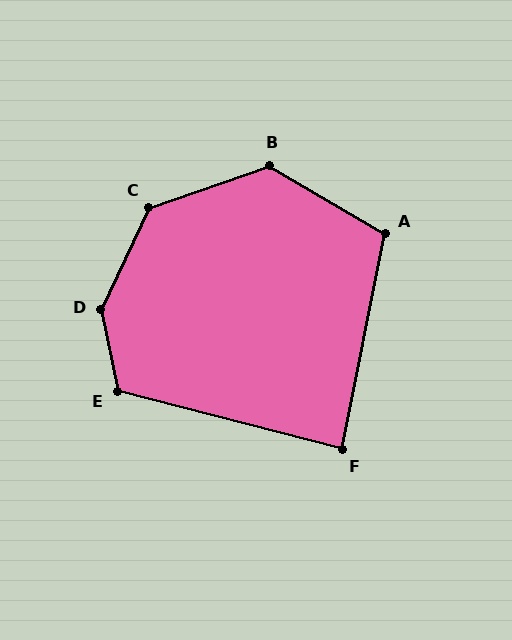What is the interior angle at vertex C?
Approximately 134 degrees (obtuse).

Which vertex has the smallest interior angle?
F, at approximately 87 degrees.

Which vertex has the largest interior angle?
D, at approximately 143 degrees.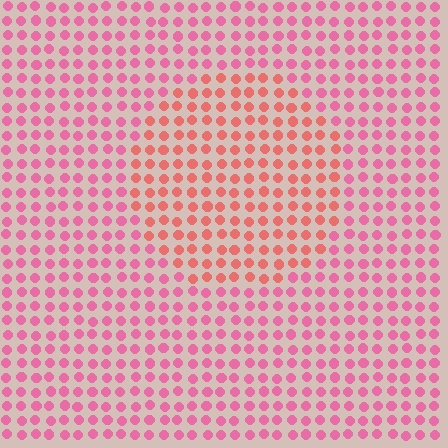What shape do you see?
I see a circle.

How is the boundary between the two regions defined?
The boundary is defined purely by a slight shift in hue (about 29 degrees). Spacing, size, and orientation are identical on both sides.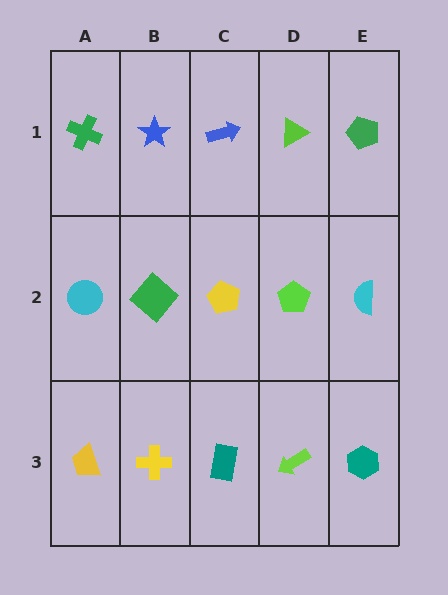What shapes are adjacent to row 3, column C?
A yellow pentagon (row 2, column C), a yellow cross (row 3, column B), a lime arrow (row 3, column D).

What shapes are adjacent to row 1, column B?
A green diamond (row 2, column B), a green cross (row 1, column A), a blue arrow (row 1, column C).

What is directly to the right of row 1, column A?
A blue star.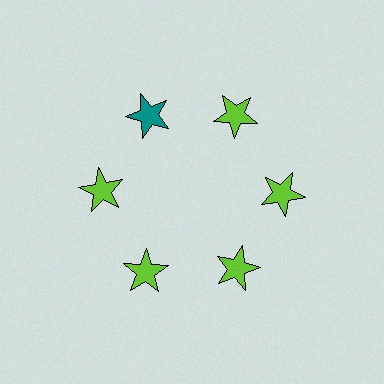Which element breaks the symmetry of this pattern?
The teal star at roughly the 11 o'clock position breaks the symmetry. All other shapes are lime stars.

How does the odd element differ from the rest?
It has a different color: teal instead of lime.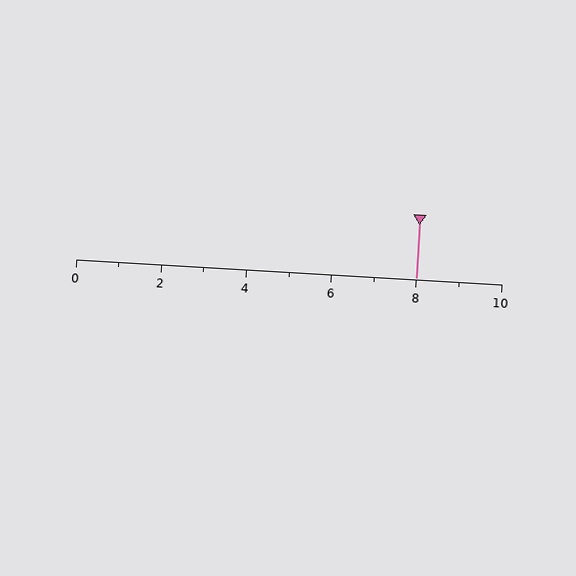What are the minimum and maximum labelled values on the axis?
The axis runs from 0 to 10.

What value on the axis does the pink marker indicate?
The marker indicates approximately 8.